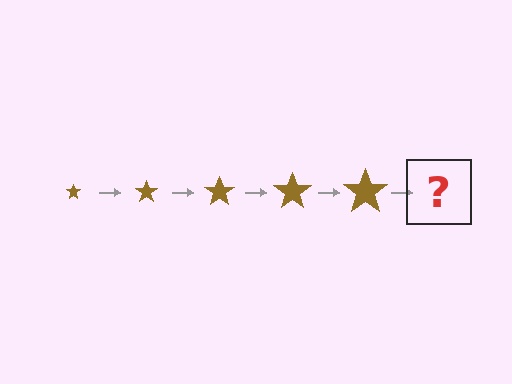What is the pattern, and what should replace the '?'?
The pattern is that the star gets progressively larger each step. The '?' should be a brown star, larger than the previous one.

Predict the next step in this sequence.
The next step is a brown star, larger than the previous one.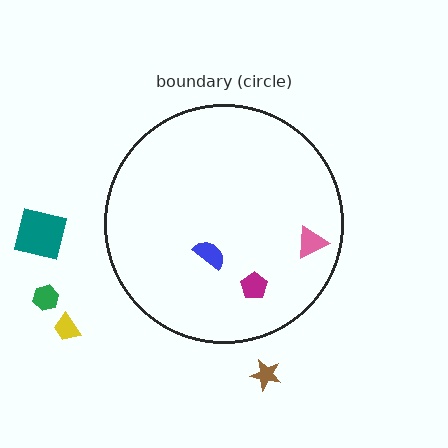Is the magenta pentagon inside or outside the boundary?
Inside.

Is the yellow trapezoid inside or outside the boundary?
Outside.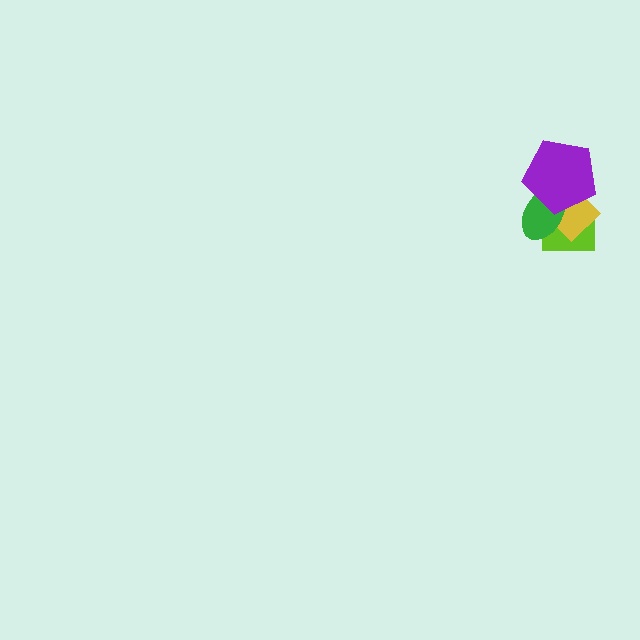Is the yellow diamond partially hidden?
Yes, it is partially covered by another shape.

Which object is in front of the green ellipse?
The purple pentagon is in front of the green ellipse.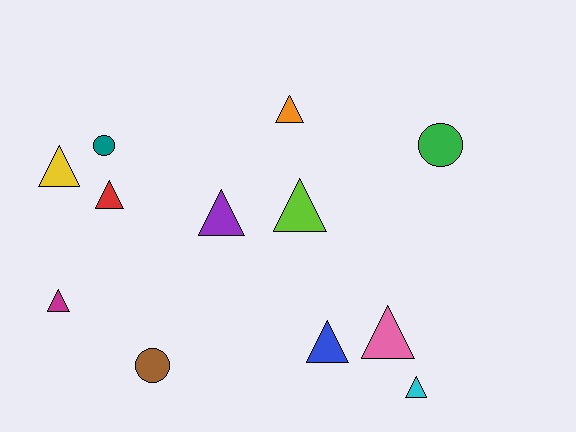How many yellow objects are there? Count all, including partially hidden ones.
There is 1 yellow object.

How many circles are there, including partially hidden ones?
There are 3 circles.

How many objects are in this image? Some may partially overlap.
There are 12 objects.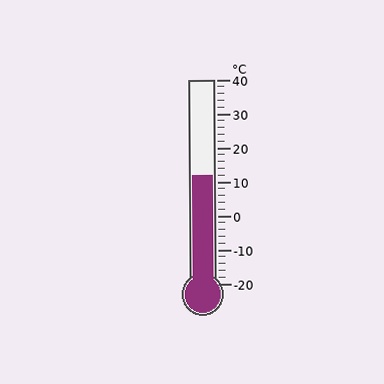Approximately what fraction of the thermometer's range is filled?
The thermometer is filled to approximately 55% of its range.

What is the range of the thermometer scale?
The thermometer scale ranges from -20°C to 40°C.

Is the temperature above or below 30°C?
The temperature is below 30°C.